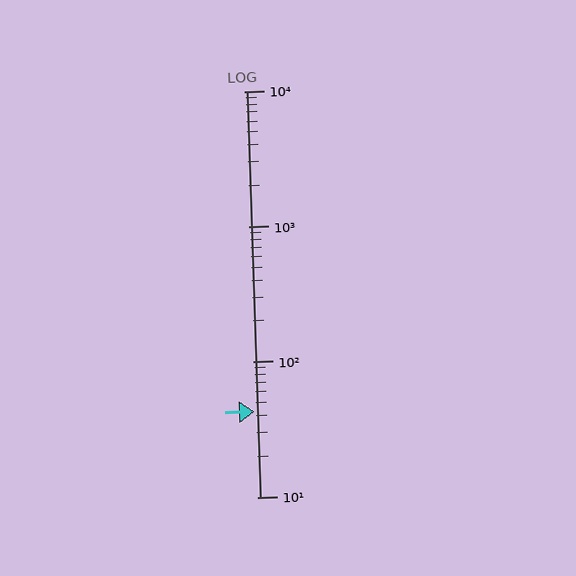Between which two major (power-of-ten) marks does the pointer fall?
The pointer is between 10 and 100.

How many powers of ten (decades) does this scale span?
The scale spans 3 decades, from 10 to 10000.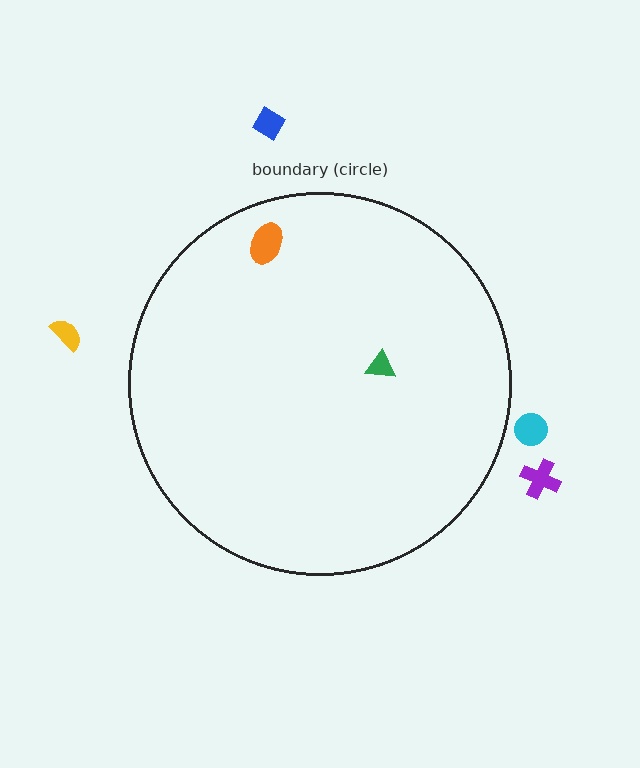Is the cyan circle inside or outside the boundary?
Outside.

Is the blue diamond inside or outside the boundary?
Outside.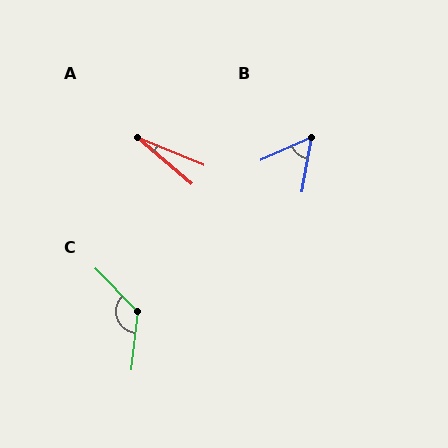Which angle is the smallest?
A, at approximately 18 degrees.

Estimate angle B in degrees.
Approximately 56 degrees.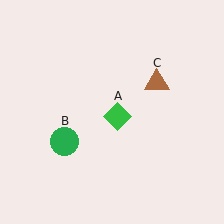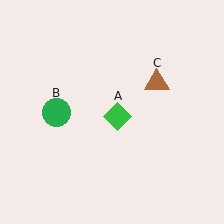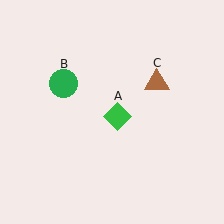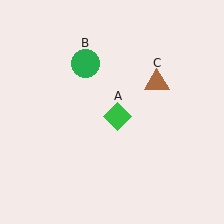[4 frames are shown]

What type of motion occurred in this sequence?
The green circle (object B) rotated clockwise around the center of the scene.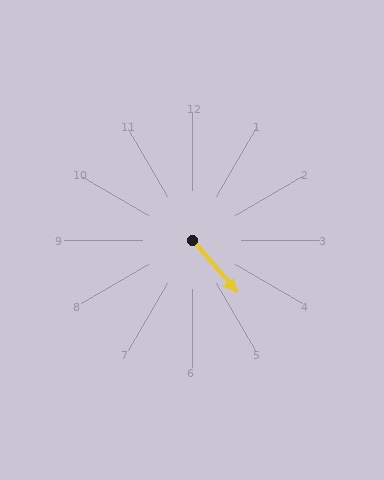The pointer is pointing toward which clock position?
Roughly 5 o'clock.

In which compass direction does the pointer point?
Southeast.